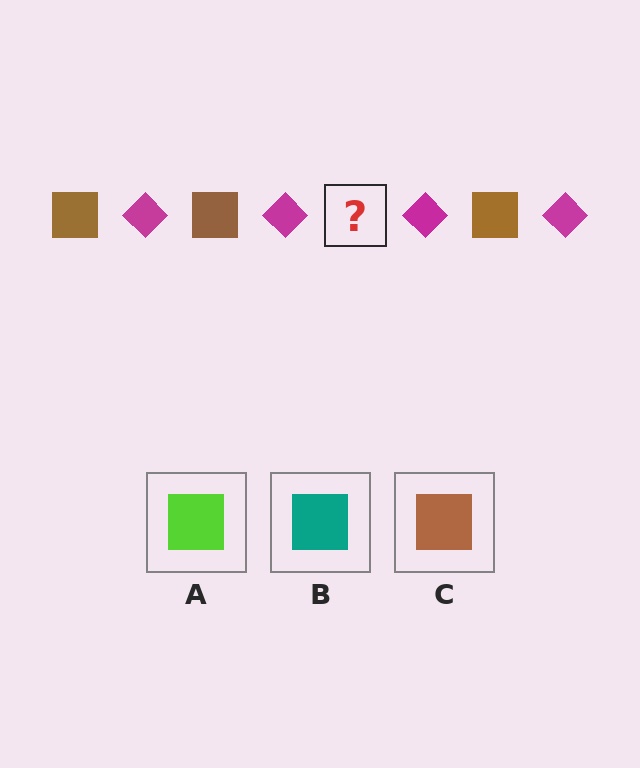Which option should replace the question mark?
Option C.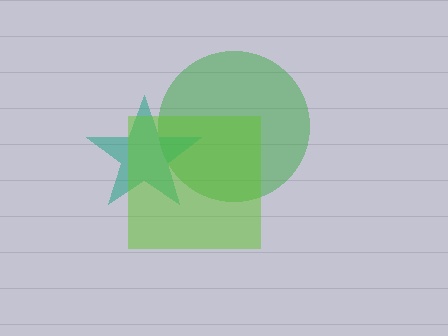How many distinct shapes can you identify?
There are 3 distinct shapes: a green circle, a teal star, a lime square.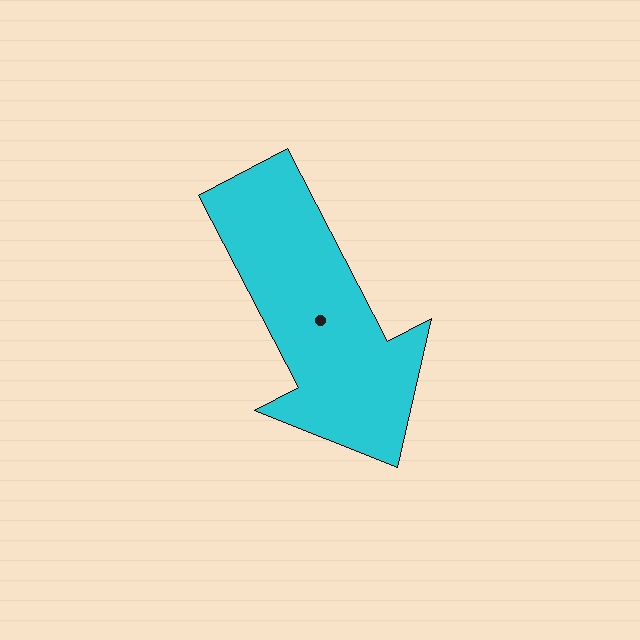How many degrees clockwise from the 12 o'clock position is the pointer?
Approximately 152 degrees.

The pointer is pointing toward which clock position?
Roughly 5 o'clock.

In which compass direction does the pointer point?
Southeast.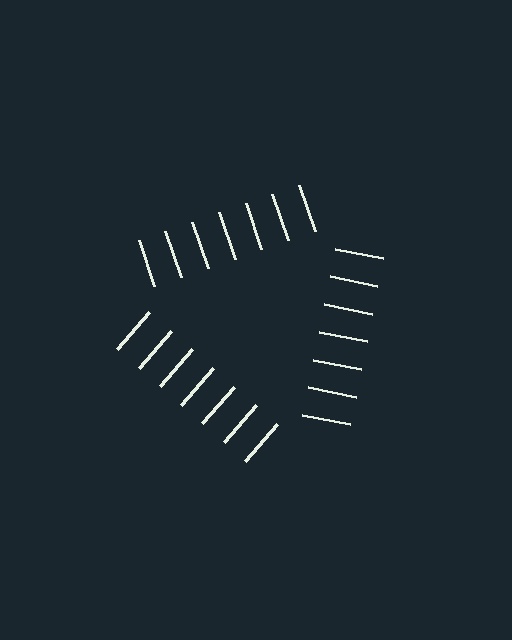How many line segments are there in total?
21 — 7 along each of the 3 edges.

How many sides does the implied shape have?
3 sides — the line-ends trace a triangle.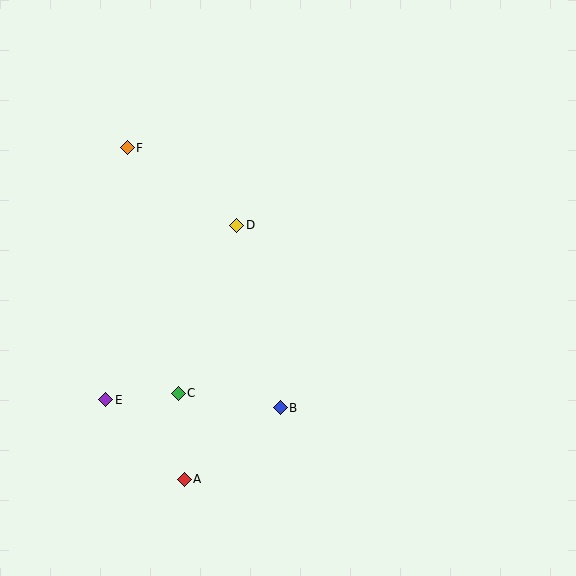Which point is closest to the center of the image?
Point D at (237, 225) is closest to the center.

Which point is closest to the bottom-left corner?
Point E is closest to the bottom-left corner.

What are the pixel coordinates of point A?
Point A is at (184, 479).